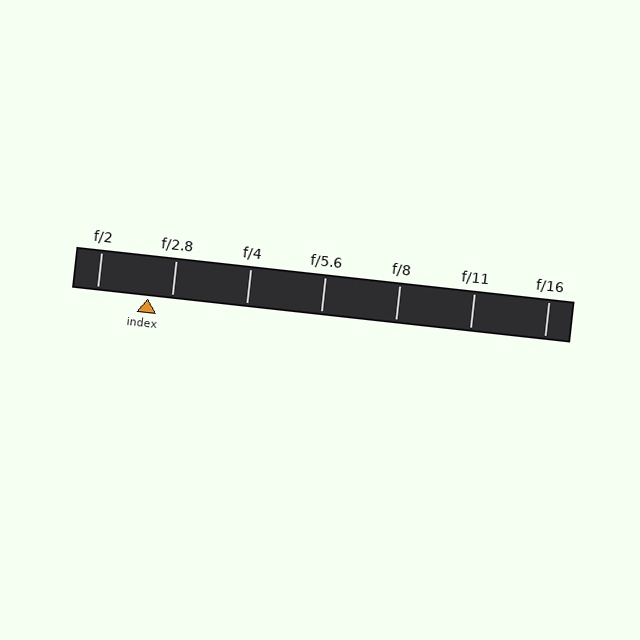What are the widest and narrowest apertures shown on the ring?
The widest aperture shown is f/2 and the narrowest is f/16.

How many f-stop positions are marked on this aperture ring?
There are 7 f-stop positions marked.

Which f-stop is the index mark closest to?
The index mark is closest to f/2.8.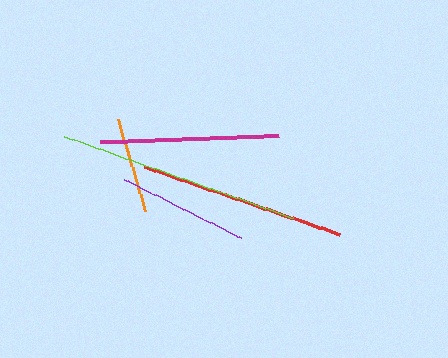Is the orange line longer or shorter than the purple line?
The purple line is longer than the orange line.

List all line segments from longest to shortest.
From longest to shortest: lime, red, magenta, purple, orange.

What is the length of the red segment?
The red segment is approximately 207 pixels long.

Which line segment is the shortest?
The orange line is the shortest at approximately 96 pixels.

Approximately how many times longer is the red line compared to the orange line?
The red line is approximately 2.2 times the length of the orange line.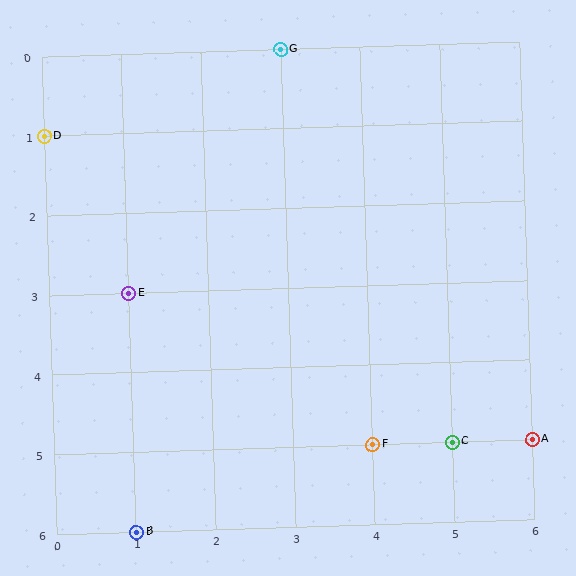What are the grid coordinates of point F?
Point F is at grid coordinates (4, 5).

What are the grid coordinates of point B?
Point B is at grid coordinates (1, 6).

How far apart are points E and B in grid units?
Points E and B are 3 rows apart.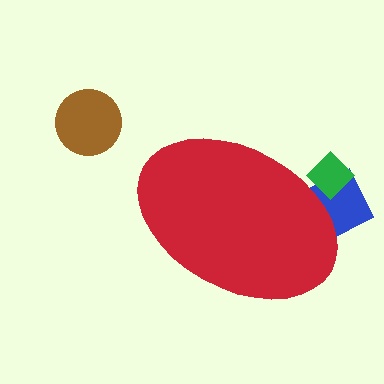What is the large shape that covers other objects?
A red ellipse.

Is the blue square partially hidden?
Yes, the blue square is partially hidden behind the red ellipse.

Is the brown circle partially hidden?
No, the brown circle is fully visible.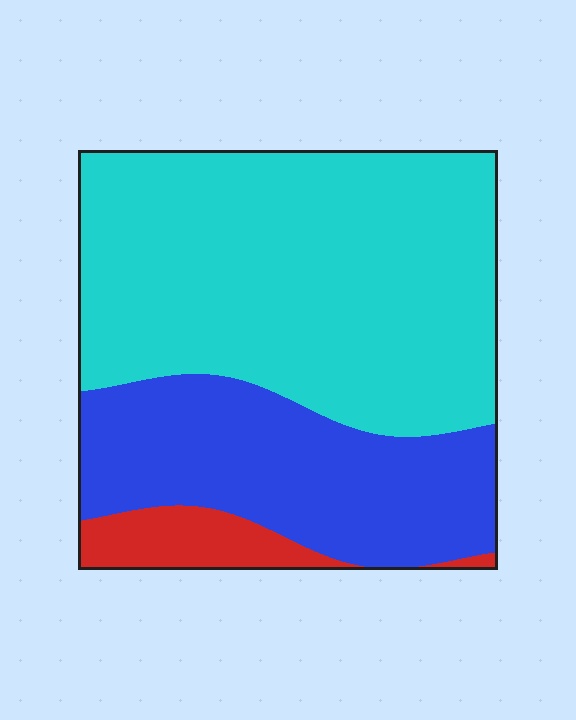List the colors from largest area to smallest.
From largest to smallest: cyan, blue, red.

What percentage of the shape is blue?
Blue covers 32% of the shape.